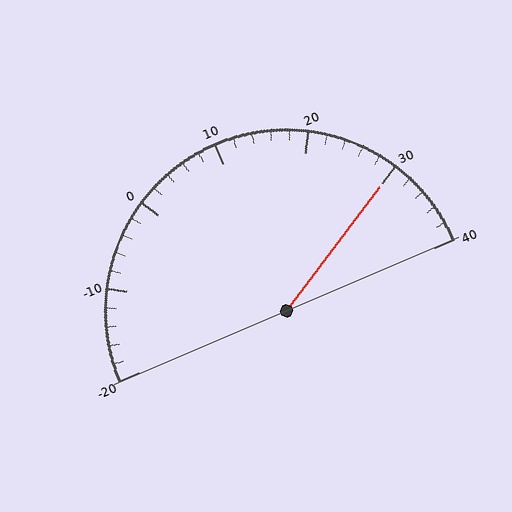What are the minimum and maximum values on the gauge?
The gauge ranges from -20 to 40.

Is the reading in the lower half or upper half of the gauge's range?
The reading is in the upper half of the range (-20 to 40).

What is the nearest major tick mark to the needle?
The nearest major tick mark is 30.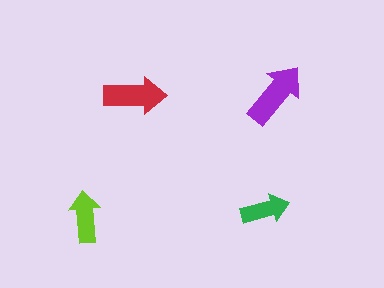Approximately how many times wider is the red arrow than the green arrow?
About 1.5 times wider.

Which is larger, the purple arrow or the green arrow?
The purple one.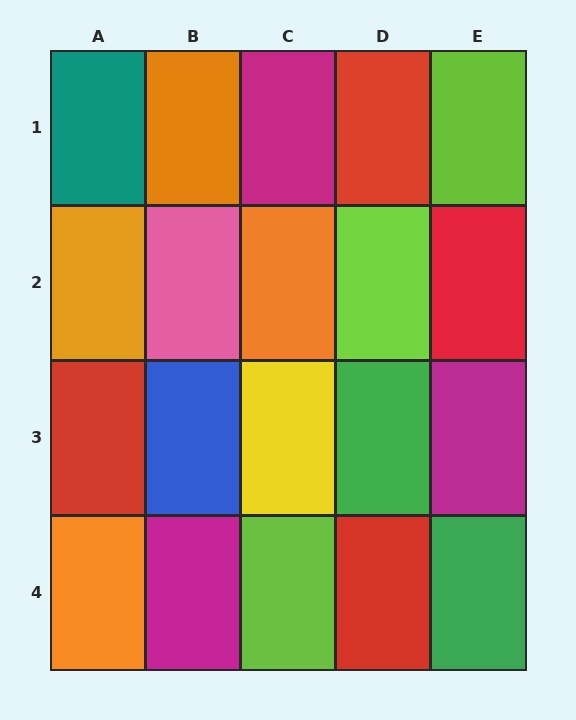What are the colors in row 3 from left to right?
Red, blue, yellow, green, magenta.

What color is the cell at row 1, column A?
Teal.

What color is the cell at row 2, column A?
Orange.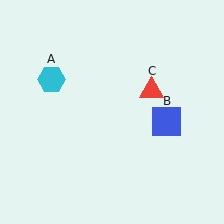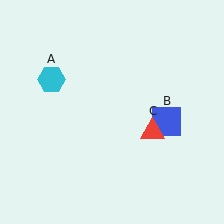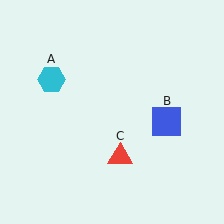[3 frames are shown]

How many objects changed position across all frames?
1 object changed position: red triangle (object C).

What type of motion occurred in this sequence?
The red triangle (object C) rotated clockwise around the center of the scene.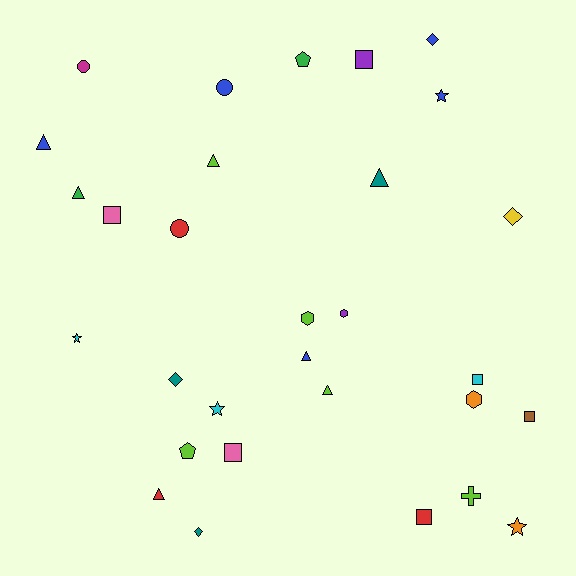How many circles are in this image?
There are 3 circles.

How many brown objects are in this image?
There is 1 brown object.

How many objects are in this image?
There are 30 objects.